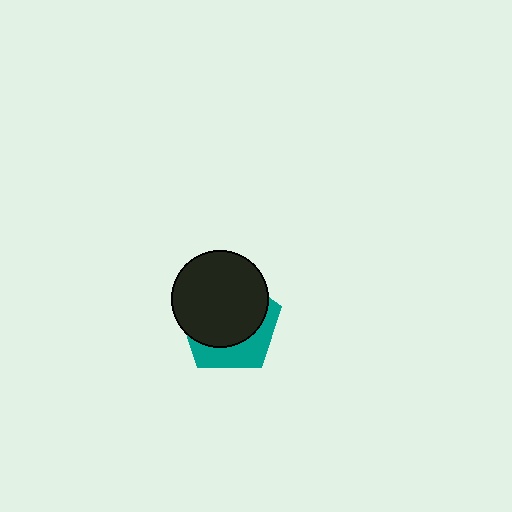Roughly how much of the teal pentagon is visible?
A small part of it is visible (roughly 33%).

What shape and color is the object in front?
The object in front is a black circle.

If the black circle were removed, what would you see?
You would see the complete teal pentagon.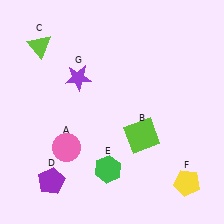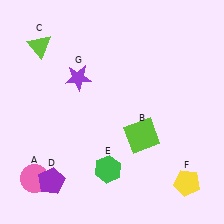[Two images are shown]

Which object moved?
The pink circle (A) moved left.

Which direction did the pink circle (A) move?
The pink circle (A) moved left.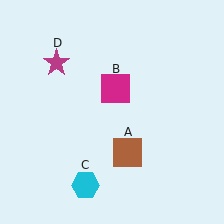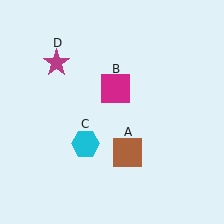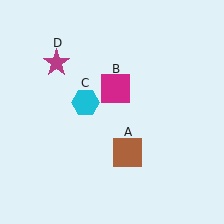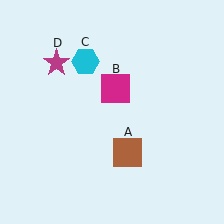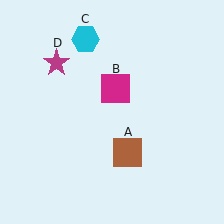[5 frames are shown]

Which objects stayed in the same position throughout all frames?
Brown square (object A) and magenta square (object B) and magenta star (object D) remained stationary.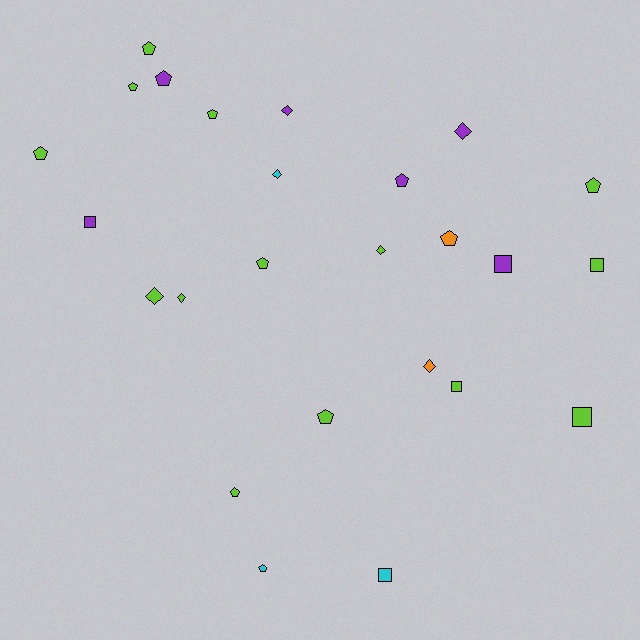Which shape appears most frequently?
Pentagon, with 12 objects.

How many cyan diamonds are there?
There is 1 cyan diamond.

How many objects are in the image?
There are 25 objects.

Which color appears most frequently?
Lime, with 14 objects.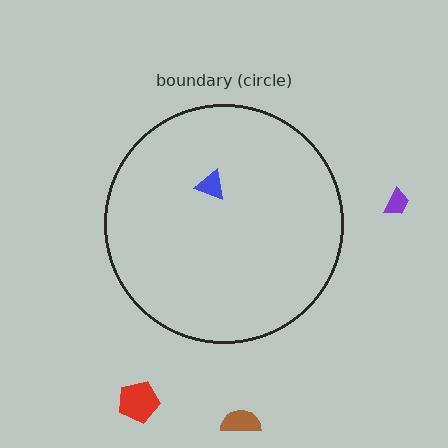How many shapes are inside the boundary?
1 inside, 3 outside.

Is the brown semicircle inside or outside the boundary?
Outside.